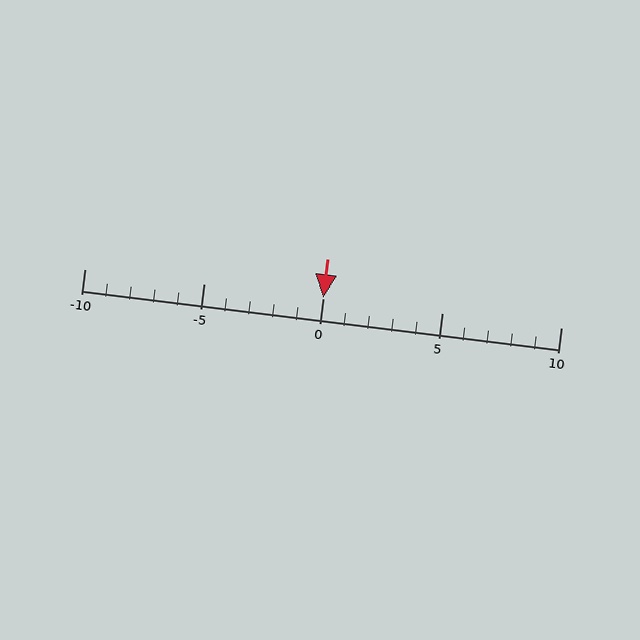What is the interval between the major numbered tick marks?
The major tick marks are spaced 5 units apart.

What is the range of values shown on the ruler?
The ruler shows values from -10 to 10.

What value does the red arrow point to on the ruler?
The red arrow points to approximately 0.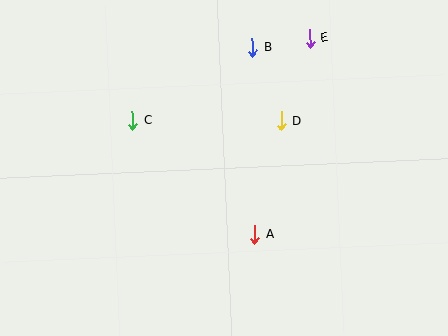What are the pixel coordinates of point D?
Point D is at (281, 121).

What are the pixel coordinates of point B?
Point B is at (252, 48).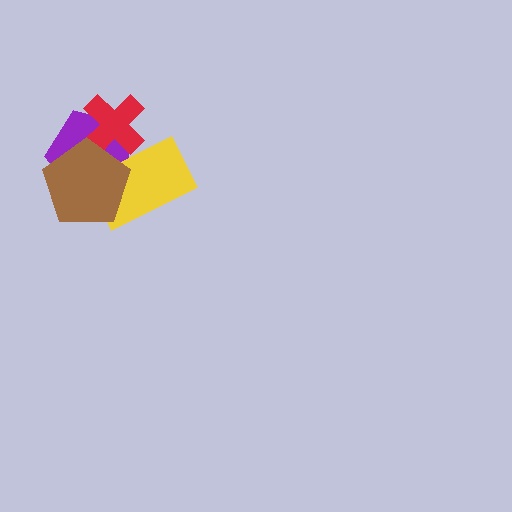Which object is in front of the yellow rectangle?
The brown pentagon is in front of the yellow rectangle.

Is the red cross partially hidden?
Yes, it is partially covered by another shape.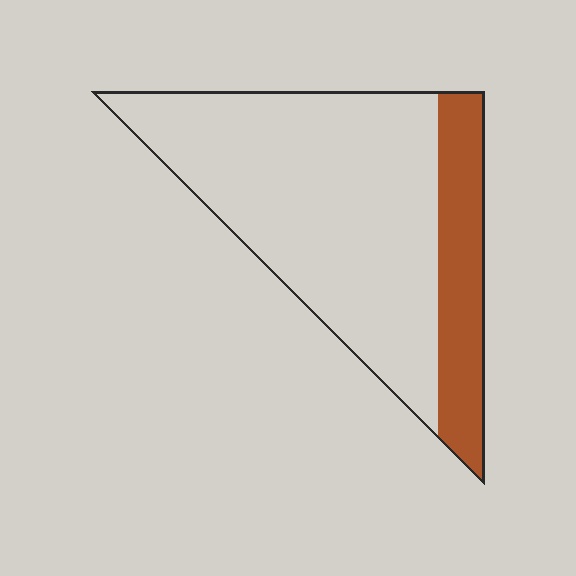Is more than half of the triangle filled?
No.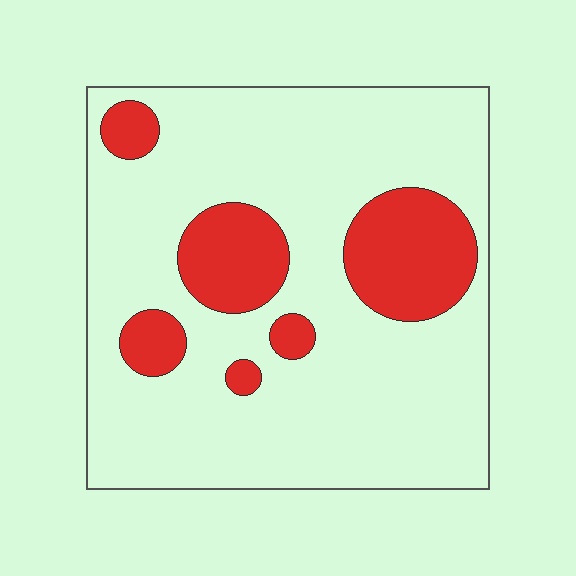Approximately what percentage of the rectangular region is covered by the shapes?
Approximately 20%.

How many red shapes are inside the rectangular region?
6.